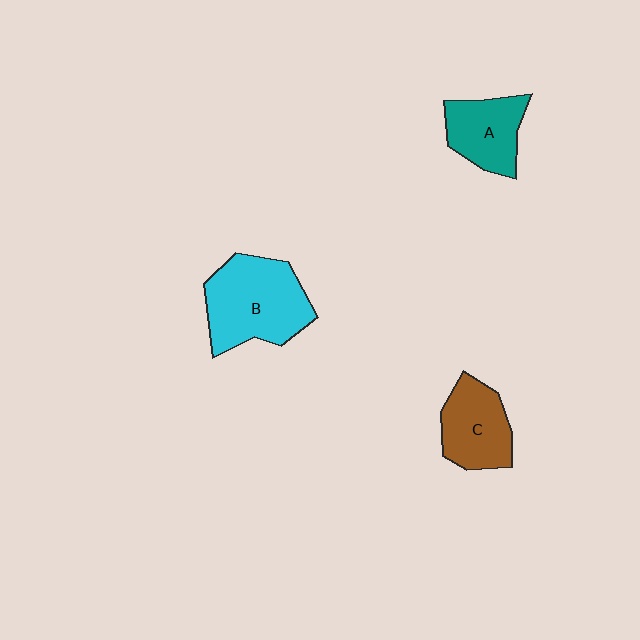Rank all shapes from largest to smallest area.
From largest to smallest: B (cyan), C (brown), A (teal).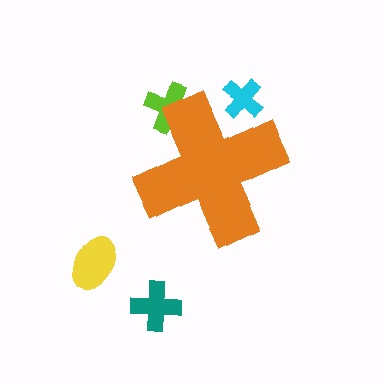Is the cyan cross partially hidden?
Yes, the cyan cross is partially hidden behind the orange cross.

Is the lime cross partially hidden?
Yes, the lime cross is partially hidden behind the orange cross.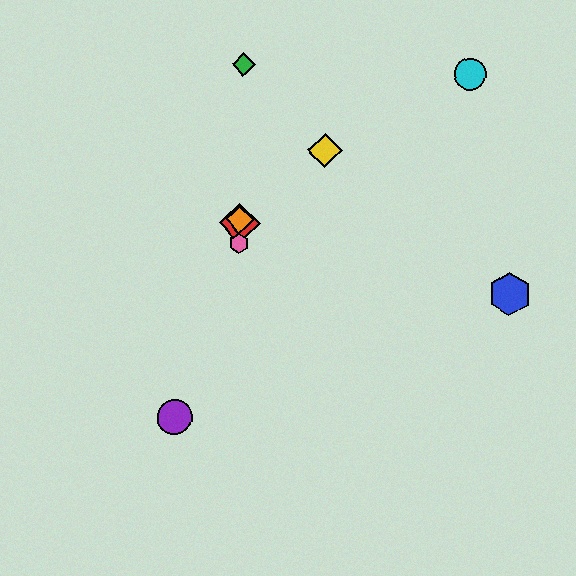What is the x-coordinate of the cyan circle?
The cyan circle is at x≈470.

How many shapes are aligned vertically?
4 shapes (the red diamond, the green diamond, the orange diamond, the pink hexagon) are aligned vertically.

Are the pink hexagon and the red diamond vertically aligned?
Yes, both are at x≈239.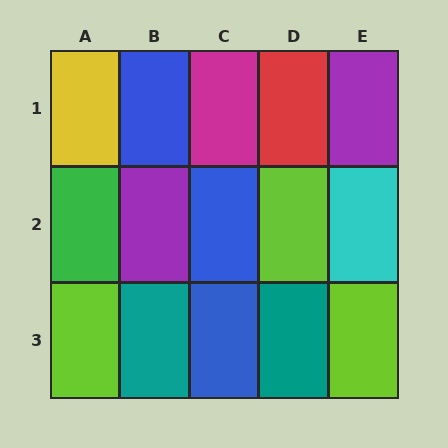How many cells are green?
1 cell is green.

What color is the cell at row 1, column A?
Yellow.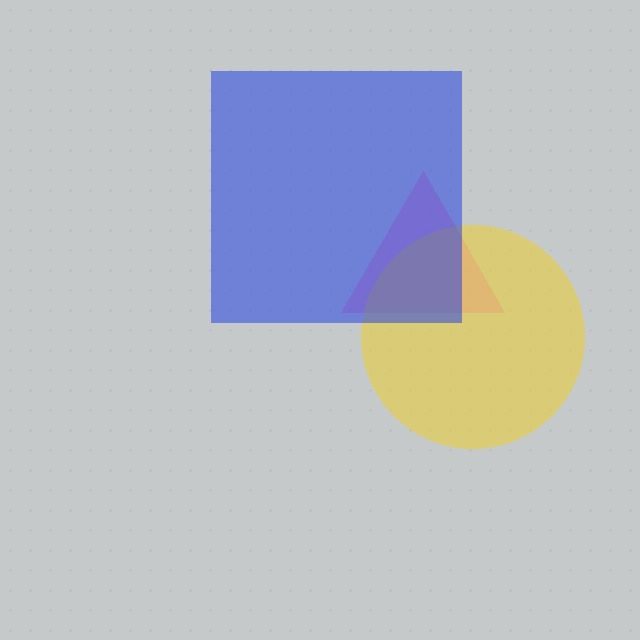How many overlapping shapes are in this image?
There are 3 overlapping shapes in the image.